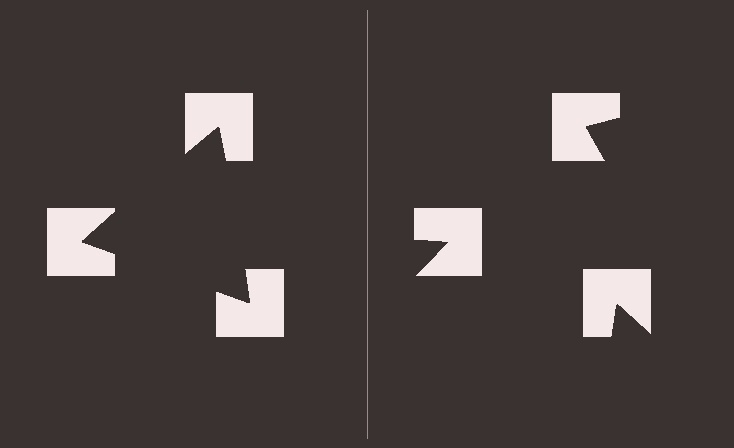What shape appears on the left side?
An illusory triangle.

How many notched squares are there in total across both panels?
6 — 3 on each side.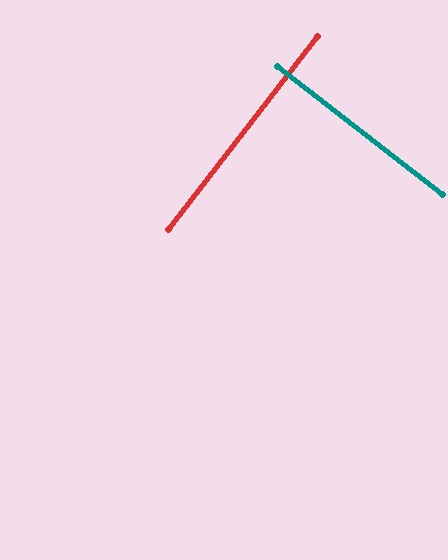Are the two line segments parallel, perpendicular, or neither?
Perpendicular — they meet at approximately 90°.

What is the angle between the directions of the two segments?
Approximately 90 degrees.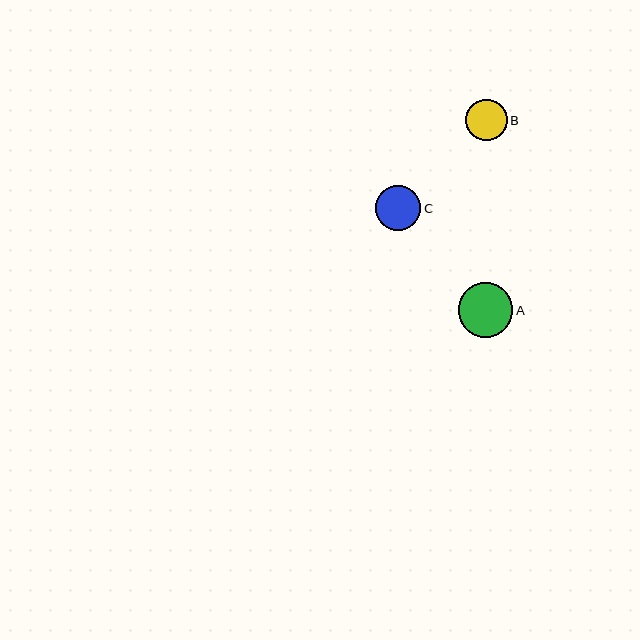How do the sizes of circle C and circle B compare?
Circle C and circle B are approximately the same size.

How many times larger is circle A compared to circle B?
Circle A is approximately 1.3 times the size of circle B.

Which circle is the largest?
Circle A is the largest with a size of approximately 55 pixels.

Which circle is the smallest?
Circle B is the smallest with a size of approximately 41 pixels.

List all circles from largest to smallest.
From largest to smallest: A, C, B.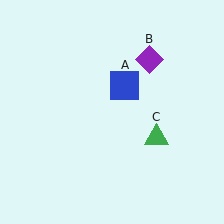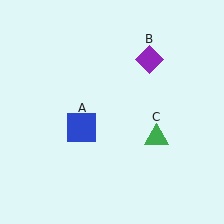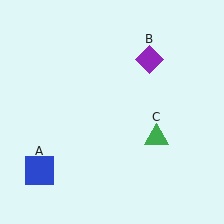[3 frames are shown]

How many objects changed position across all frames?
1 object changed position: blue square (object A).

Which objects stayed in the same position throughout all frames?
Purple diamond (object B) and green triangle (object C) remained stationary.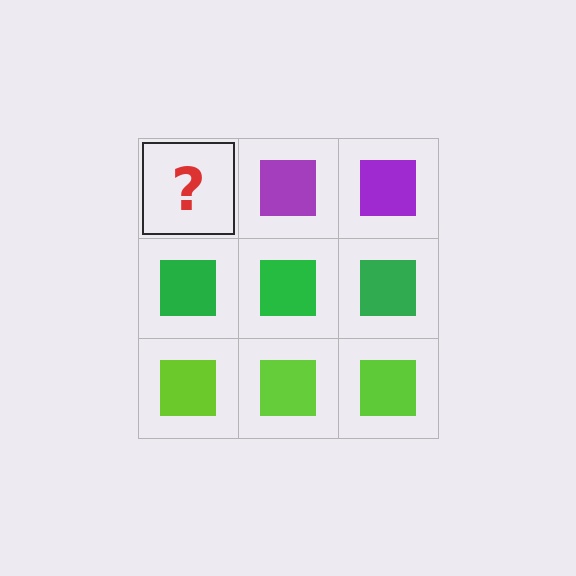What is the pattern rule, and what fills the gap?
The rule is that each row has a consistent color. The gap should be filled with a purple square.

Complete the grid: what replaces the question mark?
The question mark should be replaced with a purple square.